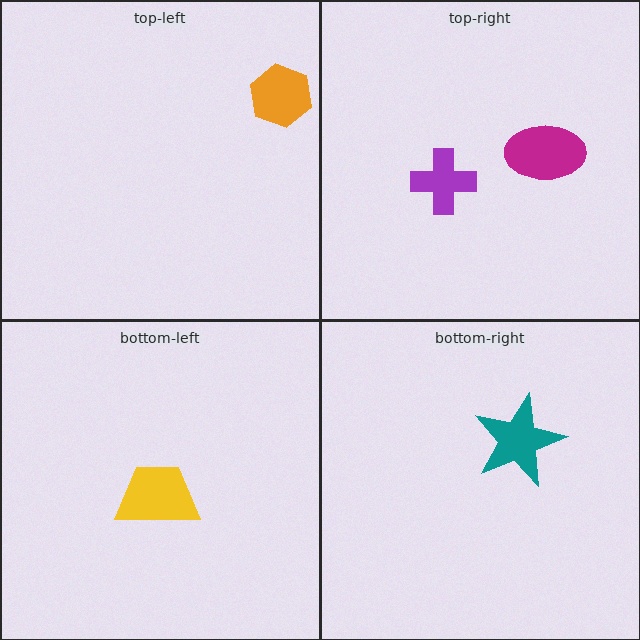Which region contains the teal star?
The bottom-right region.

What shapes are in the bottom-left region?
The yellow trapezoid.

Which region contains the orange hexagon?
The top-left region.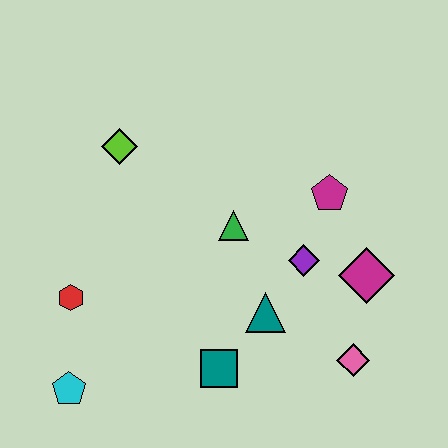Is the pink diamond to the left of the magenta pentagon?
No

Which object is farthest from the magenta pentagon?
The cyan pentagon is farthest from the magenta pentagon.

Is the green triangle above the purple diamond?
Yes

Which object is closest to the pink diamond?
The magenta diamond is closest to the pink diamond.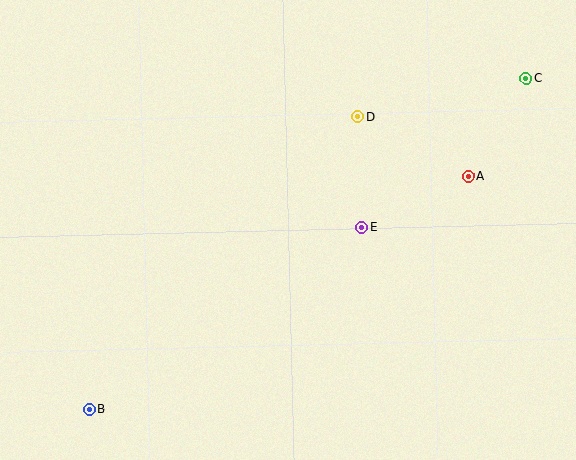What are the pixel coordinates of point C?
Point C is at (526, 78).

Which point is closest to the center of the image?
Point E at (362, 228) is closest to the center.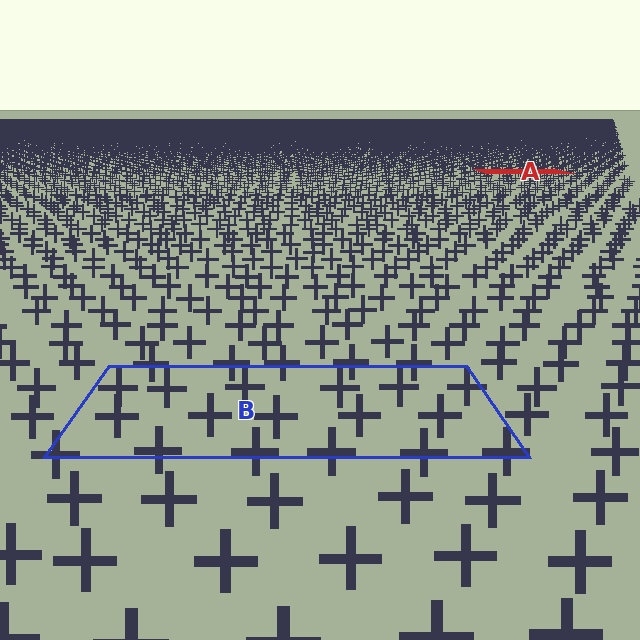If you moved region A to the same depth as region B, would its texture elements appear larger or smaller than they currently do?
They would appear larger. At a closer depth, the same texture elements are projected at a bigger on-screen size.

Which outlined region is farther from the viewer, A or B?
Region A is farther from the viewer — the texture elements inside it appear smaller and more densely packed.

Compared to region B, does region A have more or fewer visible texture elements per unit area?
Region A has more texture elements per unit area — they are packed more densely because it is farther away.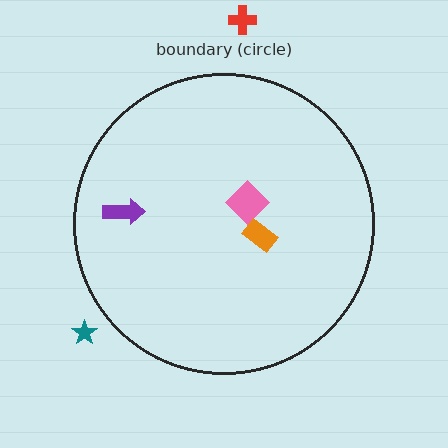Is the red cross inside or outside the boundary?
Outside.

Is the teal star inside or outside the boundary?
Outside.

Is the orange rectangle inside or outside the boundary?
Inside.